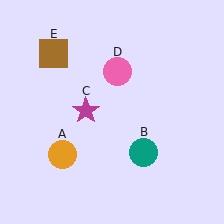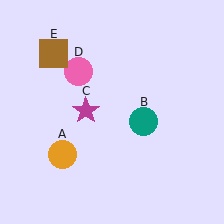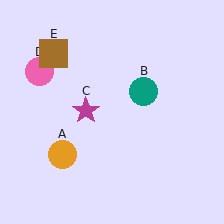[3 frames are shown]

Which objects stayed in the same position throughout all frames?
Orange circle (object A) and magenta star (object C) and brown square (object E) remained stationary.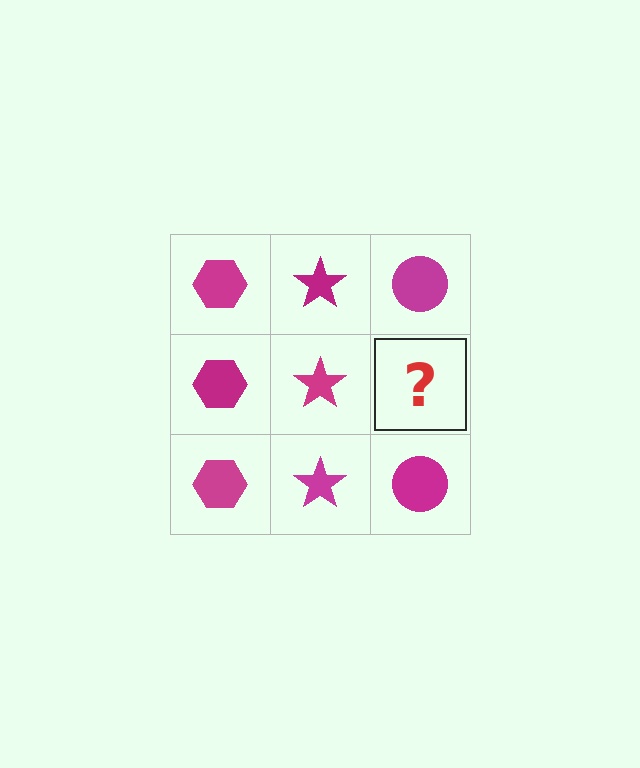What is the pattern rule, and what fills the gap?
The rule is that each column has a consistent shape. The gap should be filled with a magenta circle.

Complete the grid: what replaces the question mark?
The question mark should be replaced with a magenta circle.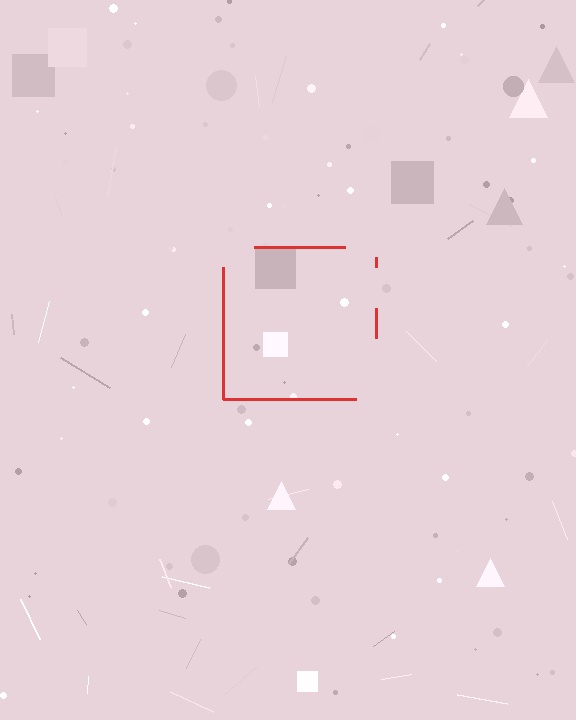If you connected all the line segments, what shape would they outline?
They would outline a square.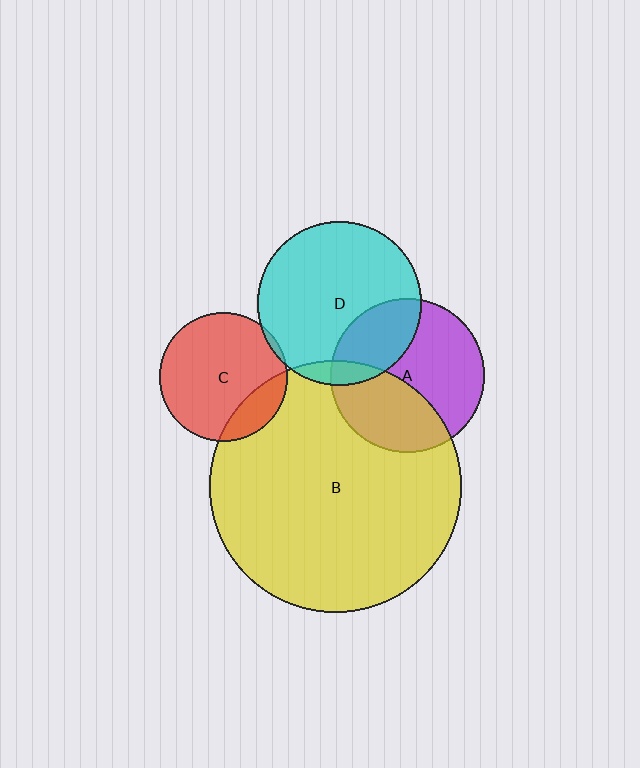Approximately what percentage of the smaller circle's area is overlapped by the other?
Approximately 15%.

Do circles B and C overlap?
Yes.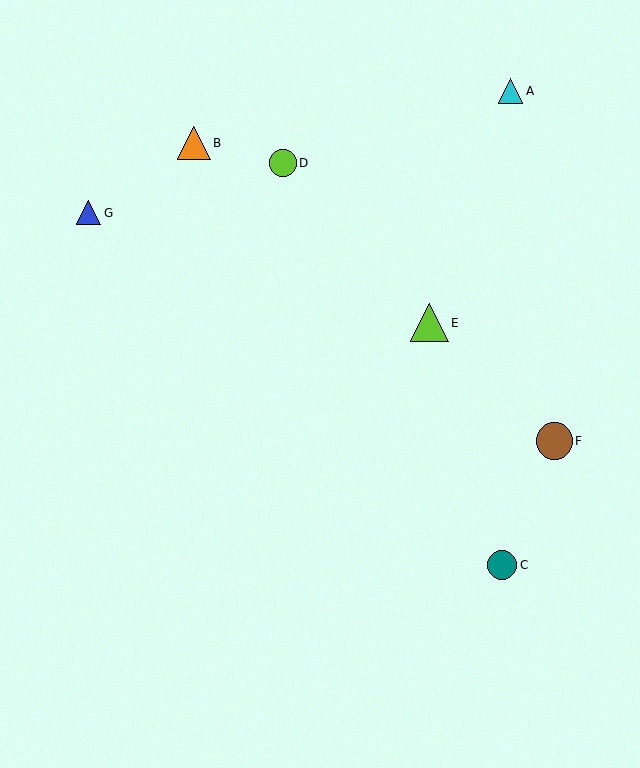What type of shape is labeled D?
Shape D is a lime circle.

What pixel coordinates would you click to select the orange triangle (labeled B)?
Click at (194, 143) to select the orange triangle B.